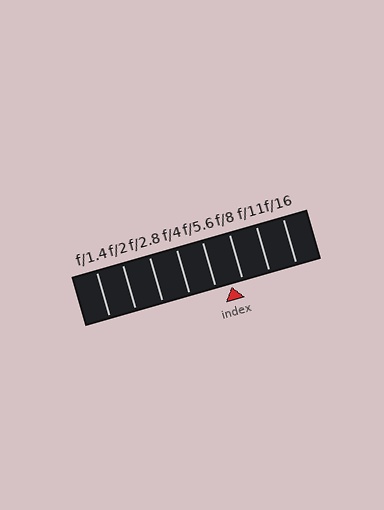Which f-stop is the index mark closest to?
The index mark is closest to f/8.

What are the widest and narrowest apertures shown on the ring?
The widest aperture shown is f/1.4 and the narrowest is f/16.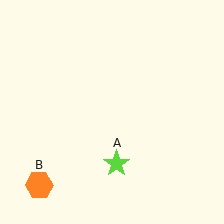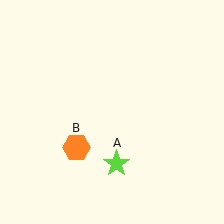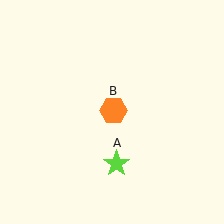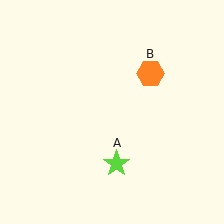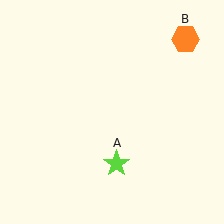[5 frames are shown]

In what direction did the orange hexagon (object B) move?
The orange hexagon (object B) moved up and to the right.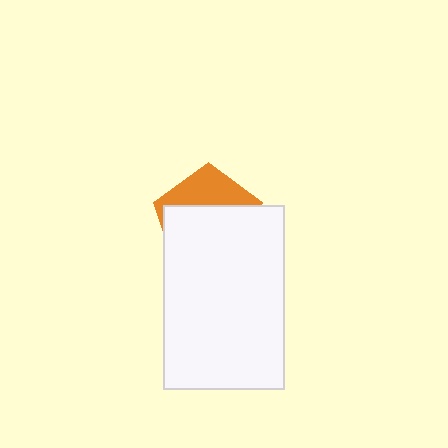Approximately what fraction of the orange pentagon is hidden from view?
Roughly 66% of the orange pentagon is hidden behind the white rectangle.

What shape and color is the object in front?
The object in front is a white rectangle.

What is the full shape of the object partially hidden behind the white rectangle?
The partially hidden object is an orange pentagon.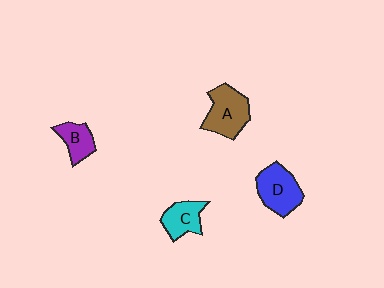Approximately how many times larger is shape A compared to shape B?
Approximately 1.7 times.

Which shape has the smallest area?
Shape B (purple).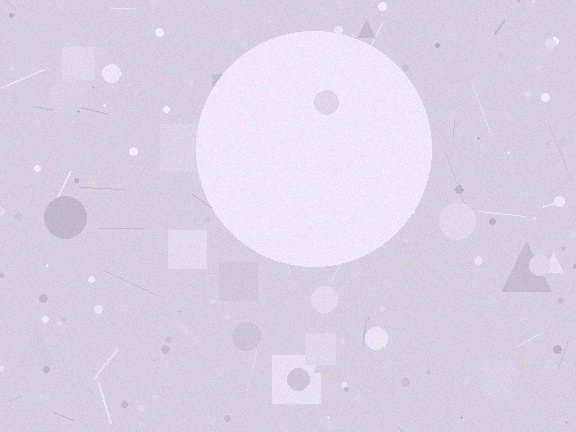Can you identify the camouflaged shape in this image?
The camouflaged shape is a circle.